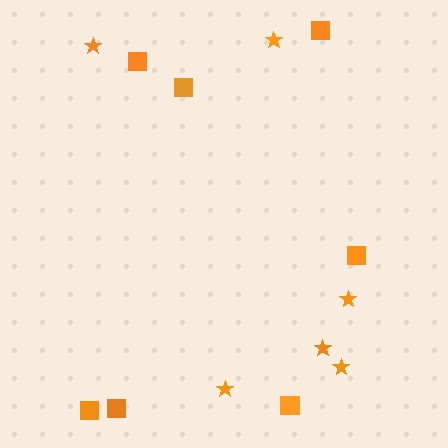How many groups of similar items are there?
There are 2 groups: one group of stars (6) and one group of squares (7).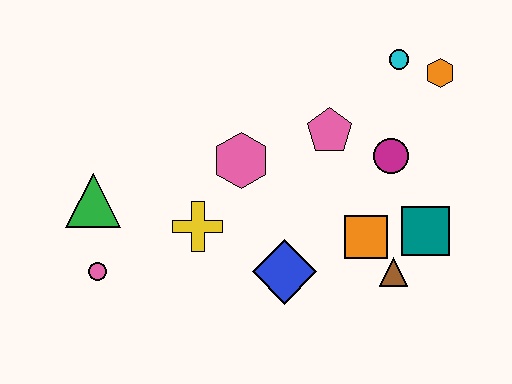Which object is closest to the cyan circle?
The orange hexagon is closest to the cyan circle.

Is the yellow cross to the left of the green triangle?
No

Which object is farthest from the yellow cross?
The orange hexagon is farthest from the yellow cross.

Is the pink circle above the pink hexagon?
No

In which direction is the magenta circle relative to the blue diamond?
The magenta circle is above the blue diamond.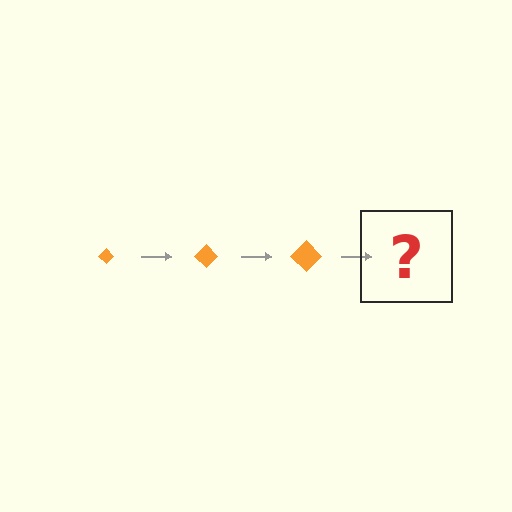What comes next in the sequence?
The next element should be an orange diamond, larger than the previous one.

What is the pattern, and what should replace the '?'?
The pattern is that the diamond gets progressively larger each step. The '?' should be an orange diamond, larger than the previous one.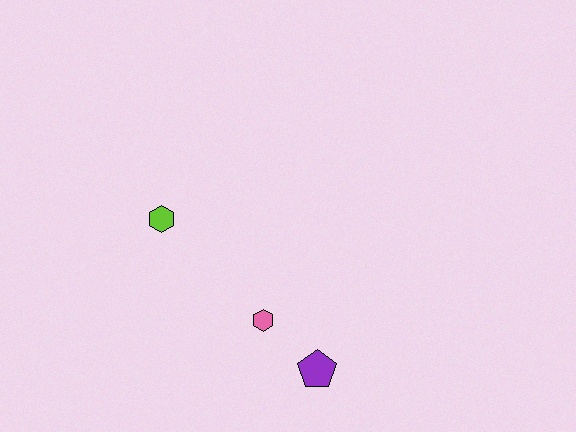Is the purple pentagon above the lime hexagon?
No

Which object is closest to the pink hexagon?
The purple pentagon is closest to the pink hexagon.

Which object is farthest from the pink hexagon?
The lime hexagon is farthest from the pink hexagon.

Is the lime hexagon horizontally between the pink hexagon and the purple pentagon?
No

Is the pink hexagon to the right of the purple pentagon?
No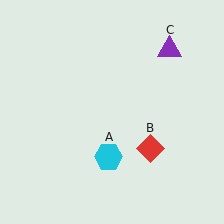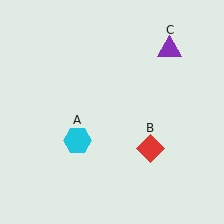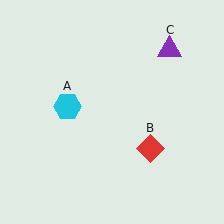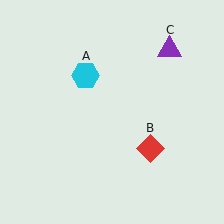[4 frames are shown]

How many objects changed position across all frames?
1 object changed position: cyan hexagon (object A).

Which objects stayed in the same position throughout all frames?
Red diamond (object B) and purple triangle (object C) remained stationary.